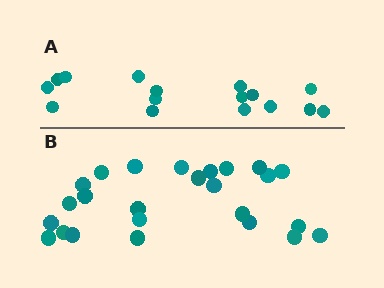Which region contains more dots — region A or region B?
Region B (the bottom region) has more dots.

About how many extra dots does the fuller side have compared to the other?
Region B has roughly 8 or so more dots than region A.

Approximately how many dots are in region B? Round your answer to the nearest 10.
About 20 dots. (The exact count is 25, which rounds to 20.)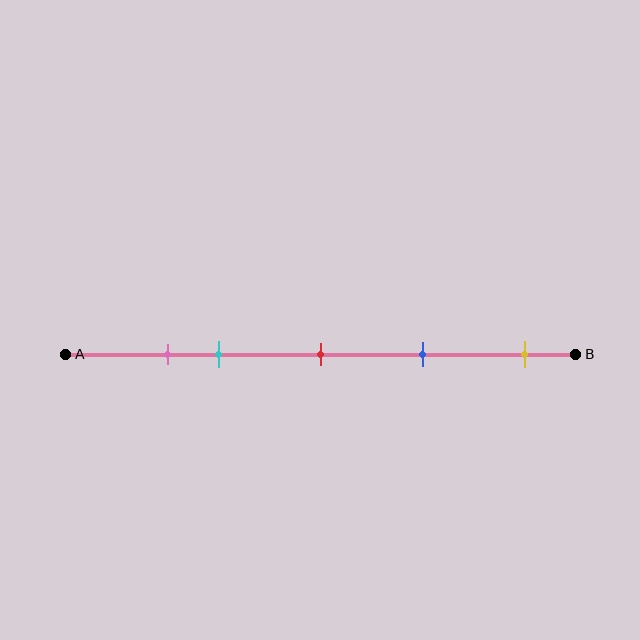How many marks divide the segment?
There are 5 marks dividing the segment.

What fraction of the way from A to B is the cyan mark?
The cyan mark is approximately 30% (0.3) of the way from A to B.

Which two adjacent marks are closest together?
The pink and cyan marks are the closest adjacent pair.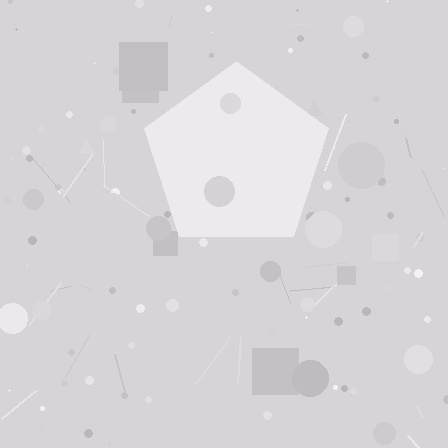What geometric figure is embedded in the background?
A pentagon is embedded in the background.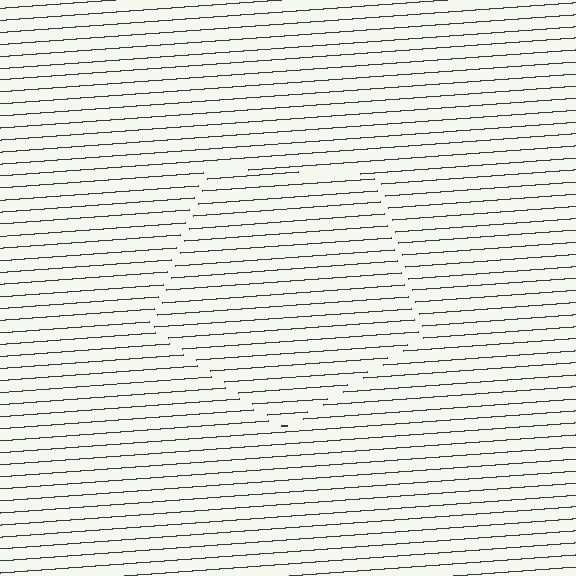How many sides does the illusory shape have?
5 sides — the line-ends trace a pentagon.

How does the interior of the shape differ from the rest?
The interior of the shape contains the same grating, shifted by half a period — the contour is defined by the phase discontinuity where line-ends from the inner and outer gratings abut.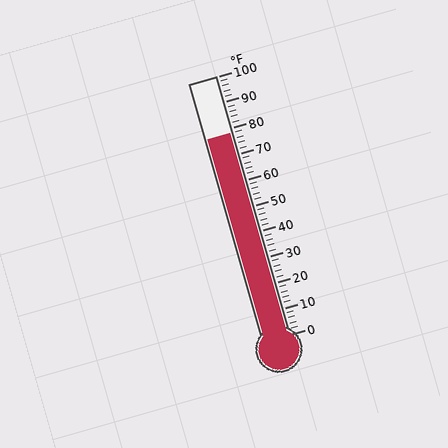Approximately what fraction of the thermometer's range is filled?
The thermometer is filled to approximately 80% of its range.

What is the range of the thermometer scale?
The thermometer scale ranges from 0°F to 100°F.